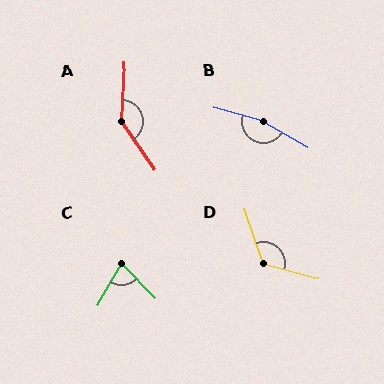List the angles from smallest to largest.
C (74°), D (124°), A (142°), B (165°).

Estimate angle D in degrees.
Approximately 124 degrees.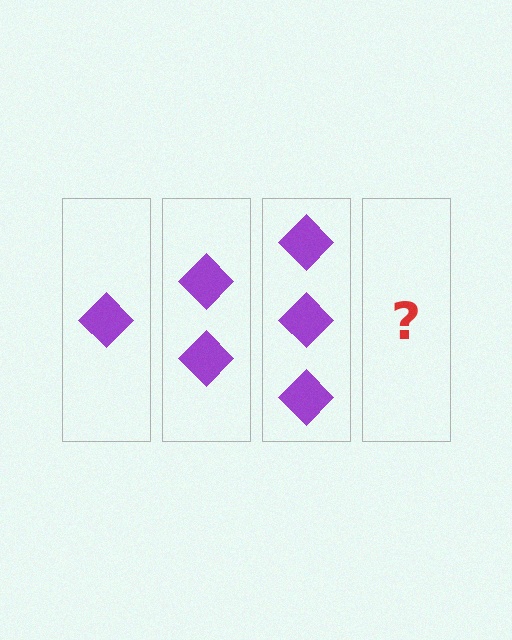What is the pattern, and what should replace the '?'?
The pattern is that each step adds one more diamond. The '?' should be 4 diamonds.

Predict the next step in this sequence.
The next step is 4 diamonds.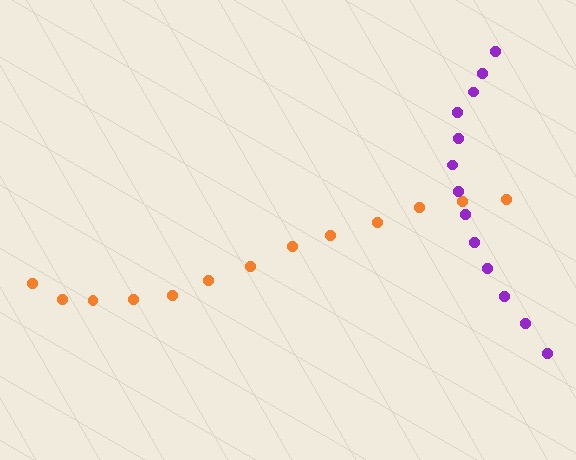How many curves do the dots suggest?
There are 2 distinct paths.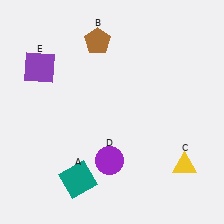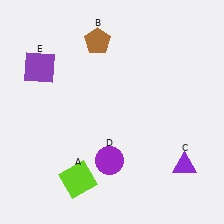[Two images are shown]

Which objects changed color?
A changed from teal to lime. C changed from yellow to purple.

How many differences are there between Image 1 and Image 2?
There are 2 differences between the two images.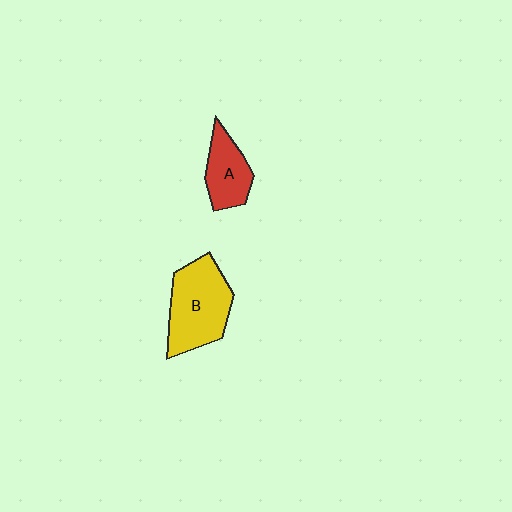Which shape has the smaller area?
Shape A (red).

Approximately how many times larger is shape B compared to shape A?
Approximately 1.7 times.